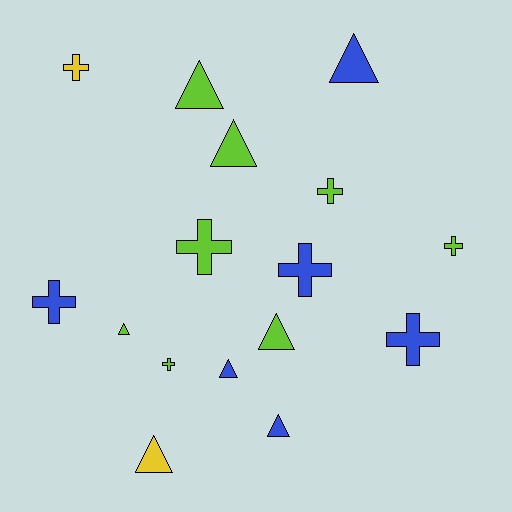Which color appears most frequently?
Lime, with 8 objects.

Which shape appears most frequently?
Triangle, with 8 objects.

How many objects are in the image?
There are 16 objects.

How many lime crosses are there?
There are 4 lime crosses.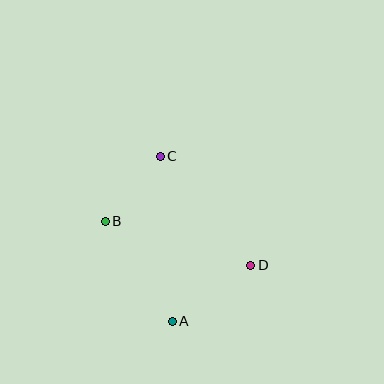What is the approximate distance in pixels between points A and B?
The distance between A and B is approximately 120 pixels.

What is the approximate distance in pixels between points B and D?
The distance between B and D is approximately 152 pixels.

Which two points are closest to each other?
Points B and C are closest to each other.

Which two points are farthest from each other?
Points A and C are farthest from each other.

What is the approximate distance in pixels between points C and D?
The distance between C and D is approximately 142 pixels.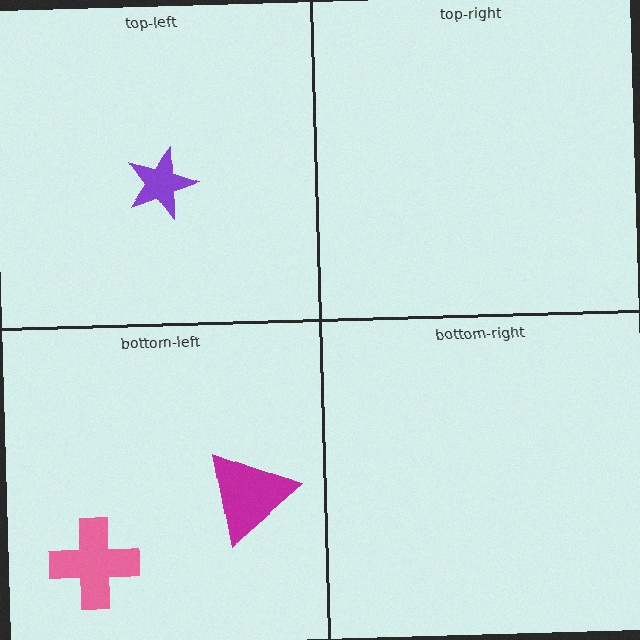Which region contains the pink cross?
The bottom-left region.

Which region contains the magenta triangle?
The bottom-left region.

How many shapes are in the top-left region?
1.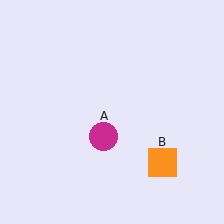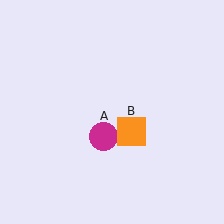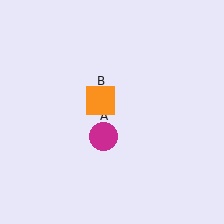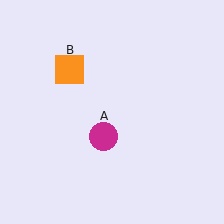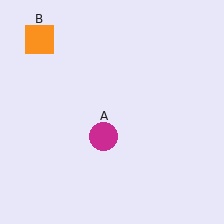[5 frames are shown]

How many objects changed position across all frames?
1 object changed position: orange square (object B).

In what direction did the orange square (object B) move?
The orange square (object B) moved up and to the left.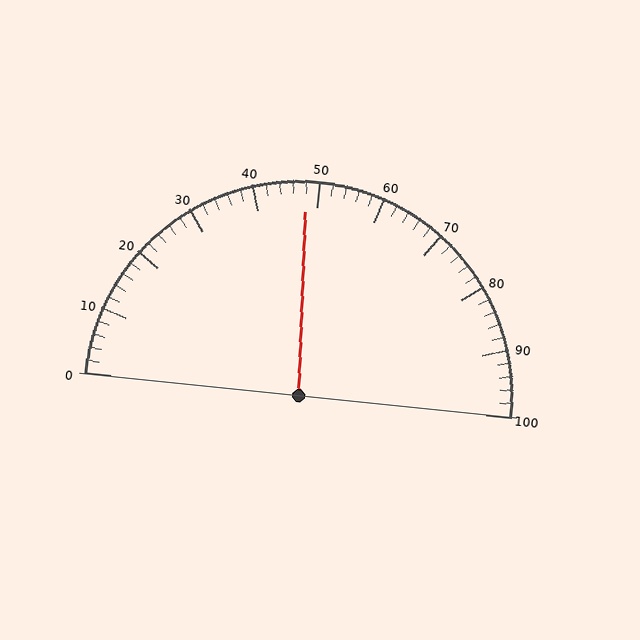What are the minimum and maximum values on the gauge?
The gauge ranges from 0 to 100.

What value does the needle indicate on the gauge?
The needle indicates approximately 48.